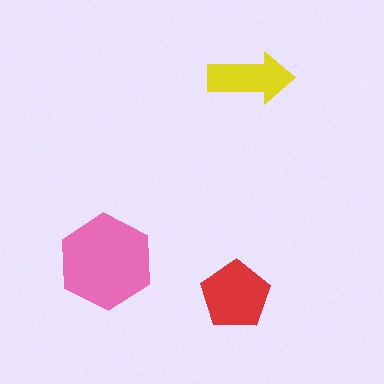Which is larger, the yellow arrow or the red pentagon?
The red pentagon.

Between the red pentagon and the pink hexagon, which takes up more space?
The pink hexagon.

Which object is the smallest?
The yellow arrow.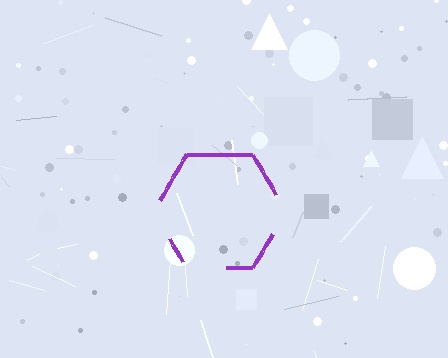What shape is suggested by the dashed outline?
The dashed outline suggests a hexagon.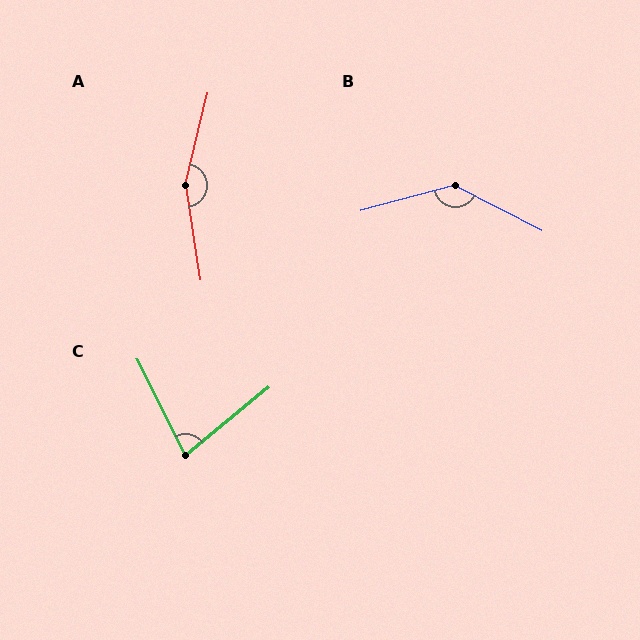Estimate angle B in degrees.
Approximately 138 degrees.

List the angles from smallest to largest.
C (78°), B (138°), A (158°).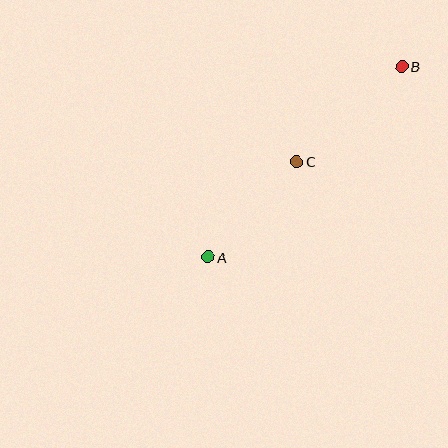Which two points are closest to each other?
Points A and C are closest to each other.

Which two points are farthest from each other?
Points A and B are farthest from each other.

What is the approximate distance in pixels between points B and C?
The distance between B and C is approximately 142 pixels.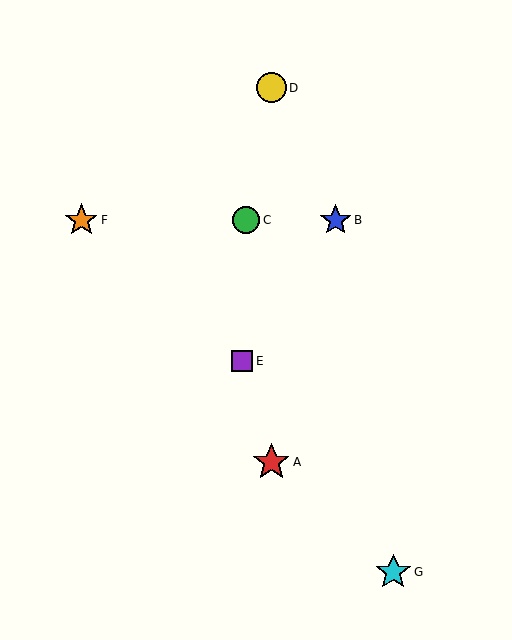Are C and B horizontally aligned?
Yes, both are at y≈220.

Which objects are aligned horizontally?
Objects B, C, F are aligned horizontally.